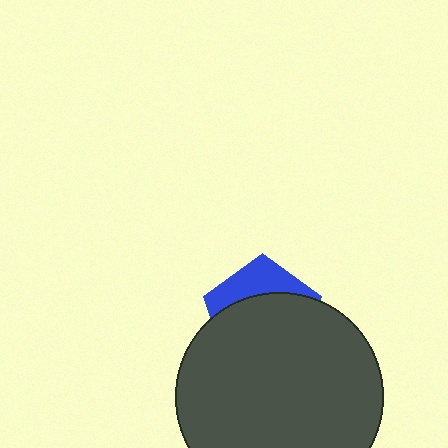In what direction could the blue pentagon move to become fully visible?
The blue pentagon could move up. That would shift it out from behind the dark gray circle entirely.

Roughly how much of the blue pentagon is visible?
A small part of it is visible (roughly 31%).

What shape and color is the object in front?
The object in front is a dark gray circle.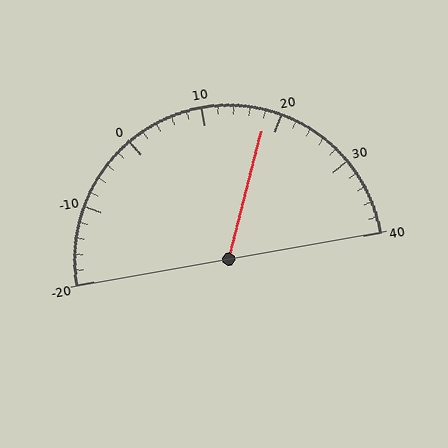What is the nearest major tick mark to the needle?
The nearest major tick mark is 20.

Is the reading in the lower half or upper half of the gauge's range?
The reading is in the upper half of the range (-20 to 40).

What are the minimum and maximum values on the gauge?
The gauge ranges from -20 to 40.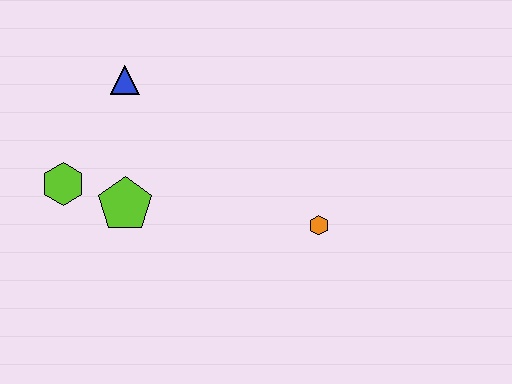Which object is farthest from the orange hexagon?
The lime hexagon is farthest from the orange hexagon.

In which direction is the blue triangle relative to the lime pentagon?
The blue triangle is above the lime pentagon.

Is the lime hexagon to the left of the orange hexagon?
Yes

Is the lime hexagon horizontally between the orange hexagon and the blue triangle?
No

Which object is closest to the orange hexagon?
The lime pentagon is closest to the orange hexagon.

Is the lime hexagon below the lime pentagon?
No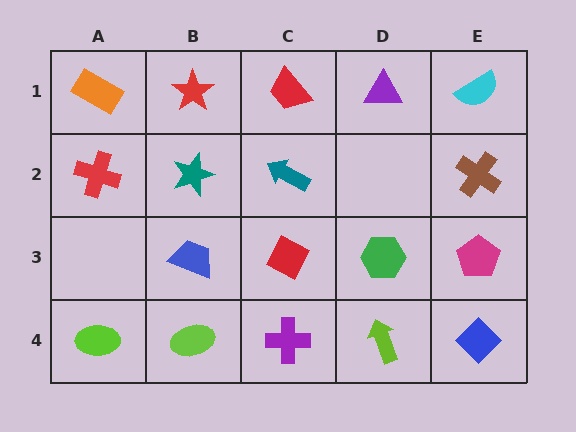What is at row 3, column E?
A magenta pentagon.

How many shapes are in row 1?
5 shapes.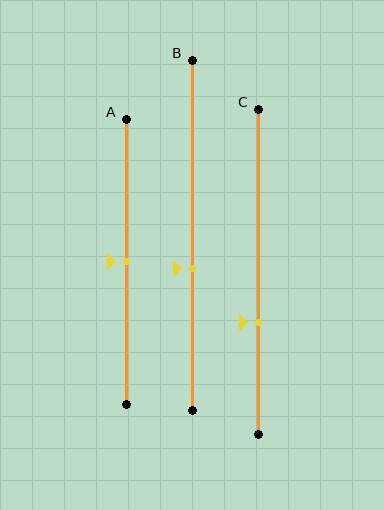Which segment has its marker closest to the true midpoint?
Segment A has its marker closest to the true midpoint.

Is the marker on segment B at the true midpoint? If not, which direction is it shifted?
No, the marker on segment B is shifted downward by about 9% of the segment length.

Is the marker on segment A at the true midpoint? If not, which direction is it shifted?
Yes, the marker on segment A is at the true midpoint.